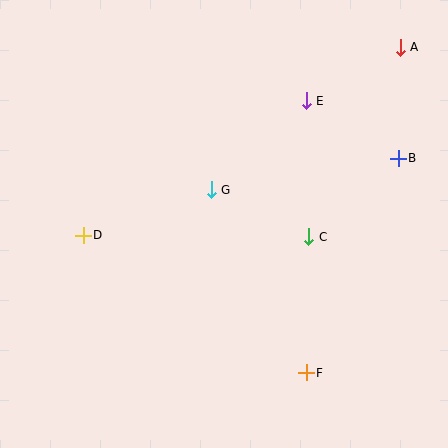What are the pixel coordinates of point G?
Point G is at (211, 190).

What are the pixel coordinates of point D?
Point D is at (83, 235).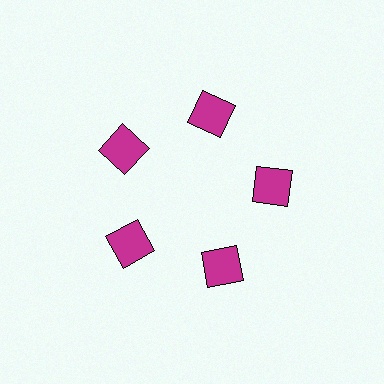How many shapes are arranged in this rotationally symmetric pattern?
There are 5 shapes, arranged in 5 groups of 1.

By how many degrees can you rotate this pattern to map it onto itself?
The pattern maps onto itself every 72 degrees of rotation.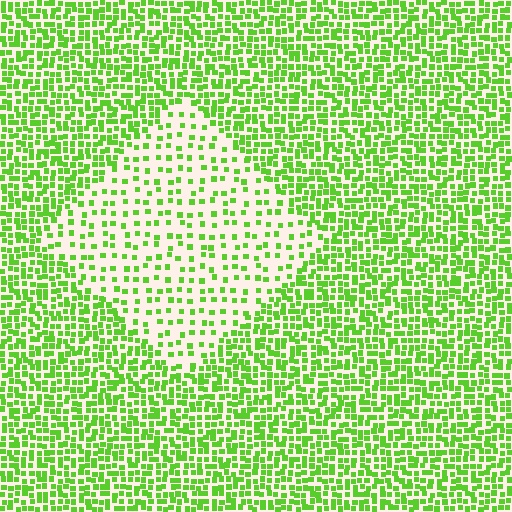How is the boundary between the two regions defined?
The boundary is defined by a change in element density (approximately 2.4x ratio). All elements are the same color, size, and shape.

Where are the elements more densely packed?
The elements are more densely packed outside the diamond boundary.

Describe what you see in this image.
The image contains small lime elements arranged at two different densities. A diamond-shaped region is visible where the elements are less densely packed than the surrounding area.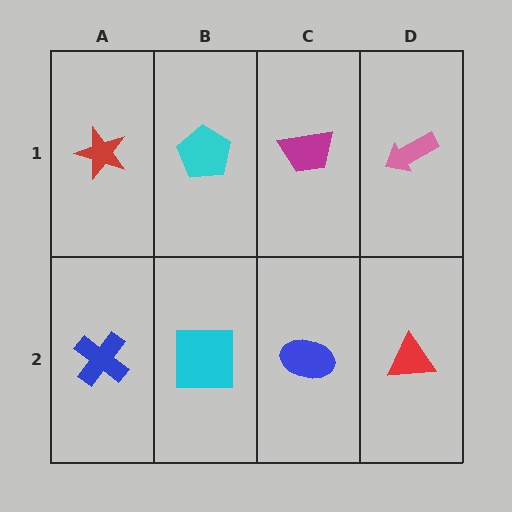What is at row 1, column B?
A cyan pentagon.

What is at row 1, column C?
A magenta trapezoid.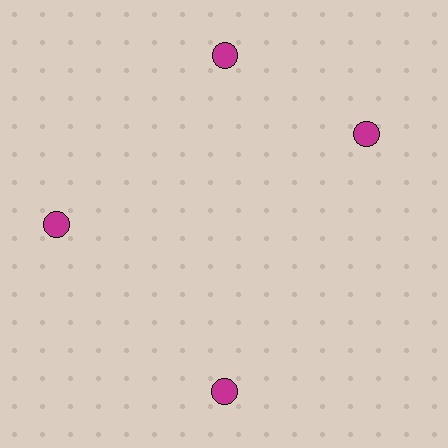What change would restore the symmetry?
The symmetry would be restored by rotating it back into even spacing with its neighbors so that all 4 circles sit at equal angles and equal distance from the center.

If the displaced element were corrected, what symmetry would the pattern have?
It would have 4-fold rotational symmetry — the pattern would map onto itself every 90 degrees.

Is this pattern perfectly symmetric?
No. The 4 magenta circles are arranged in a ring, but one element near the 3 o'clock position is rotated out of alignment along the ring, breaking the 4-fold rotational symmetry.